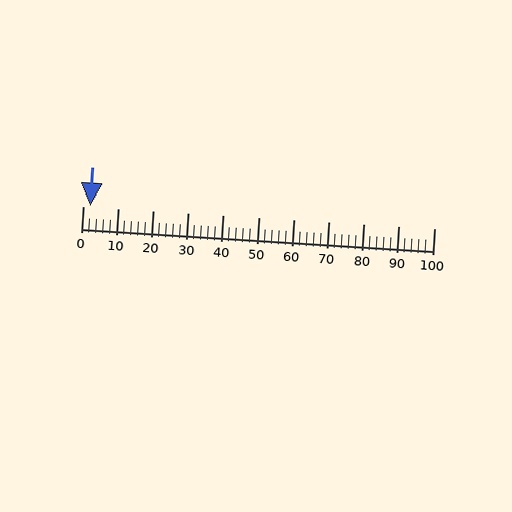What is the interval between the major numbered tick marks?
The major tick marks are spaced 10 units apart.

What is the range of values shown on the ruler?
The ruler shows values from 0 to 100.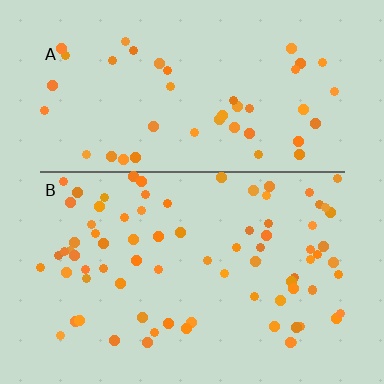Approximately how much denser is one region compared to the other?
Approximately 1.8× — region B over region A.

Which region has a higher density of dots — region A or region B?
B (the bottom).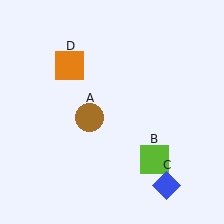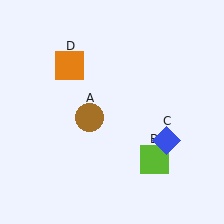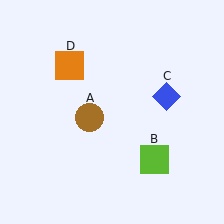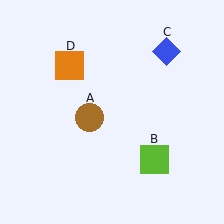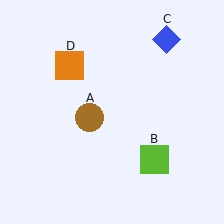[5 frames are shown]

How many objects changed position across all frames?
1 object changed position: blue diamond (object C).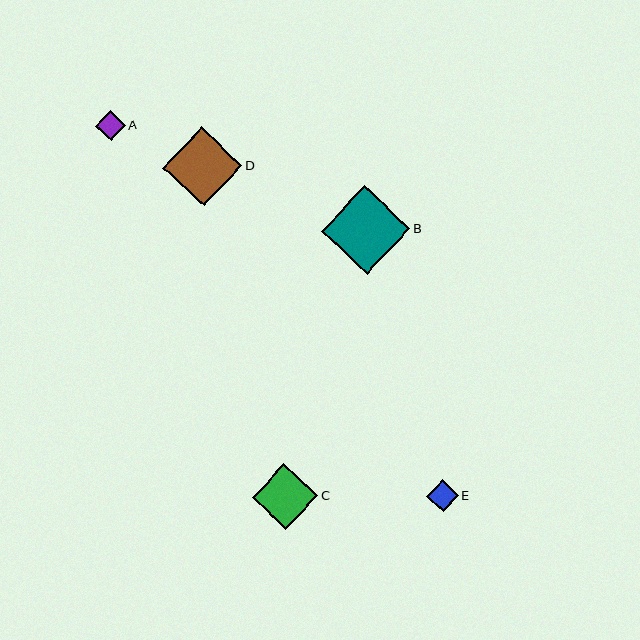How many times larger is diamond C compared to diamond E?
Diamond C is approximately 2.1 times the size of diamond E.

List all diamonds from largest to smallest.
From largest to smallest: B, D, C, E, A.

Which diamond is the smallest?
Diamond A is the smallest with a size of approximately 30 pixels.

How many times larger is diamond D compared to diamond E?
Diamond D is approximately 2.5 times the size of diamond E.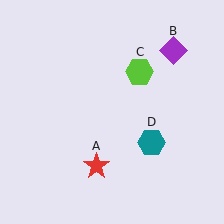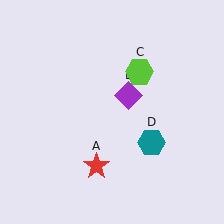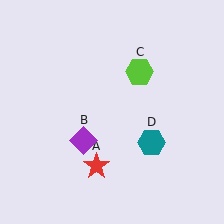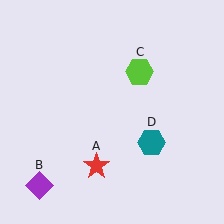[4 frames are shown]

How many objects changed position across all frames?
1 object changed position: purple diamond (object B).